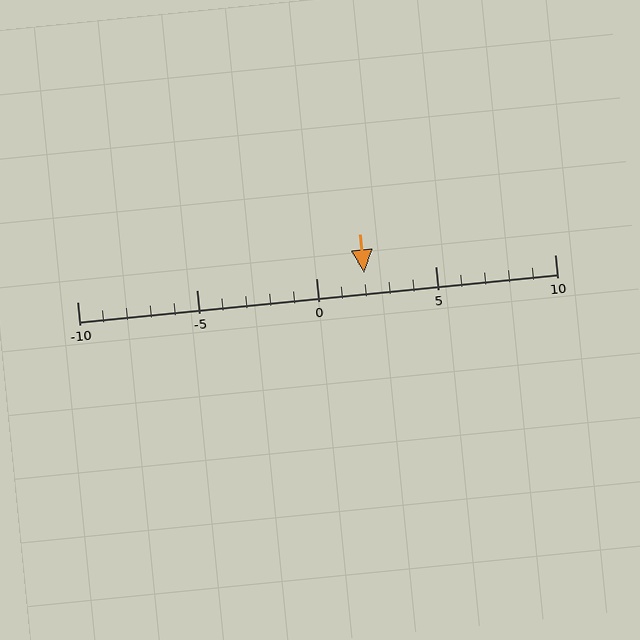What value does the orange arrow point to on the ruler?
The orange arrow points to approximately 2.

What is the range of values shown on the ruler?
The ruler shows values from -10 to 10.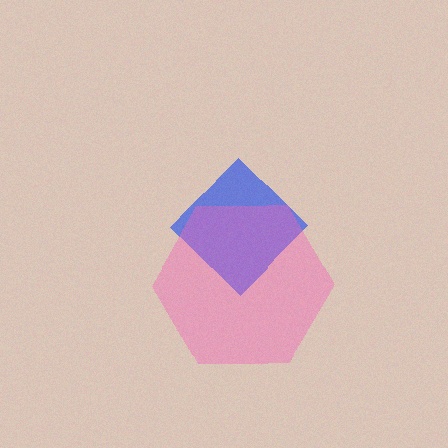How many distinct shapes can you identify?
There are 2 distinct shapes: a blue diamond, a pink hexagon.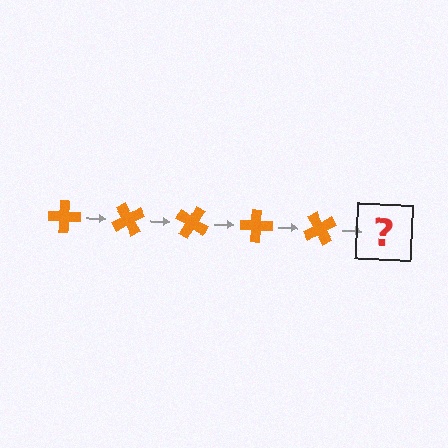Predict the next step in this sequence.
The next step is an orange cross rotated 300 degrees.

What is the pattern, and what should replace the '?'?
The pattern is that the cross rotates 60 degrees each step. The '?' should be an orange cross rotated 300 degrees.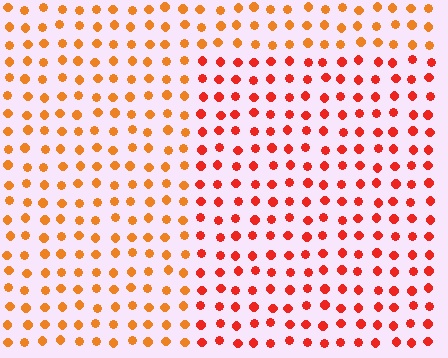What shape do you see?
I see a rectangle.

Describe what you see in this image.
The image is filled with small orange elements in a uniform arrangement. A rectangle-shaped region is visible where the elements are tinted to a slightly different hue, forming a subtle color boundary.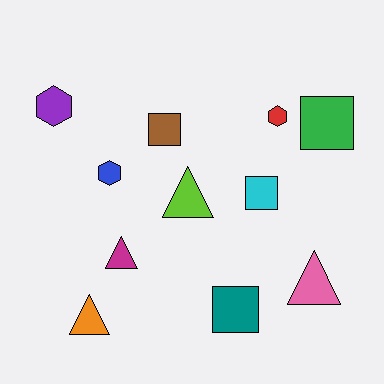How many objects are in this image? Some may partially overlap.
There are 11 objects.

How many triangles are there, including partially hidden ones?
There are 4 triangles.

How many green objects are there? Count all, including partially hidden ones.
There is 1 green object.